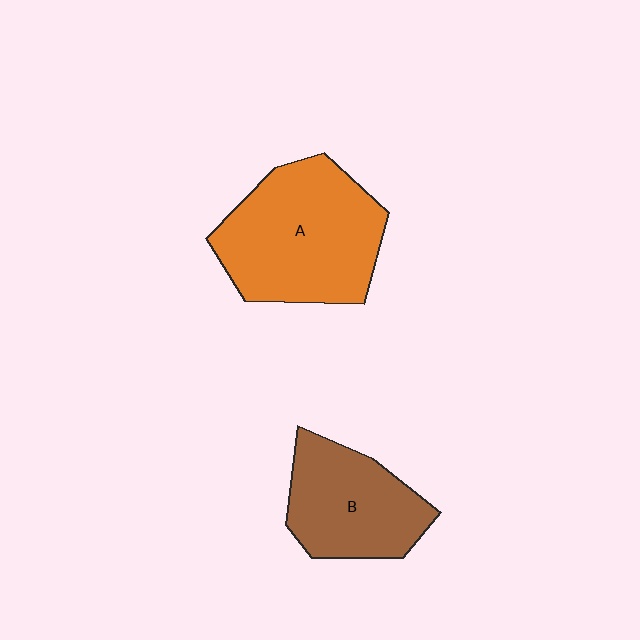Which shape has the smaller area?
Shape B (brown).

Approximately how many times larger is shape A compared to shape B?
Approximately 1.4 times.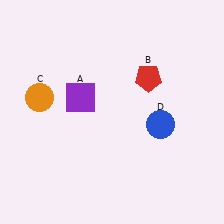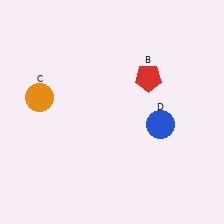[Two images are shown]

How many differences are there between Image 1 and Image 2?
There is 1 difference between the two images.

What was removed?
The purple square (A) was removed in Image 2.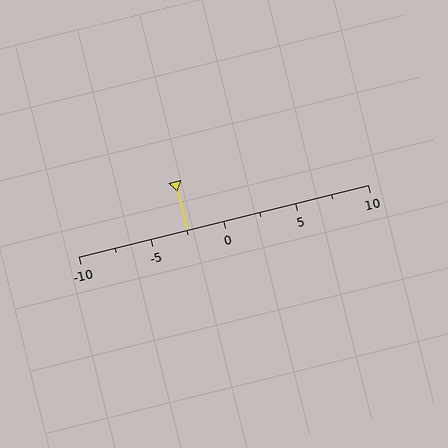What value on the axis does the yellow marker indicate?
The marker indicates approximately -2.5.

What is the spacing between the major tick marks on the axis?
The major ticks are spaced 5 apart.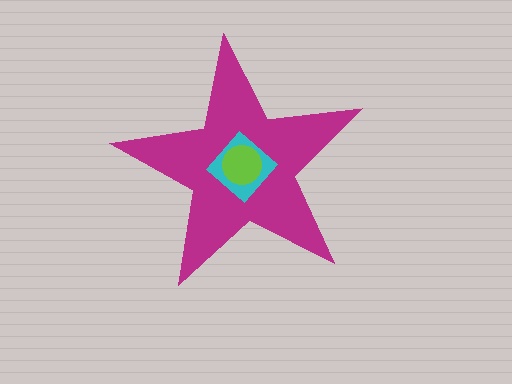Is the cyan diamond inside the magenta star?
Yes.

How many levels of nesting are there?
3.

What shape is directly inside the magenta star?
The cyan diamond.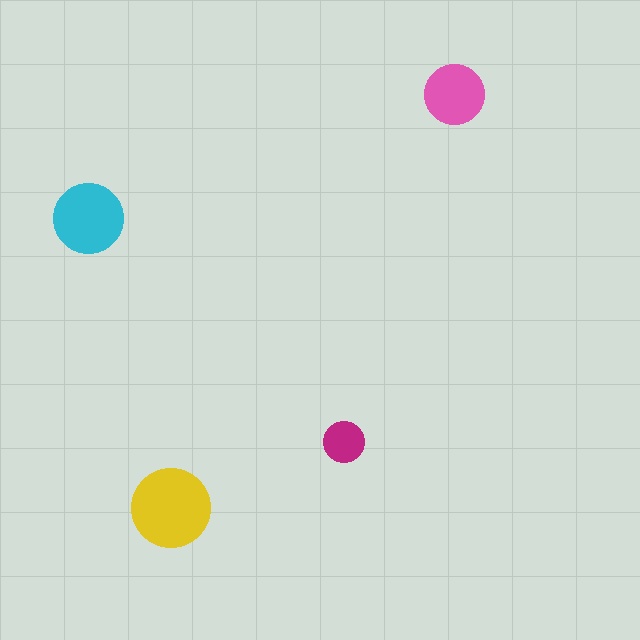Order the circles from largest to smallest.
the yellow one, the cyan one, the pink one, the magenta one.